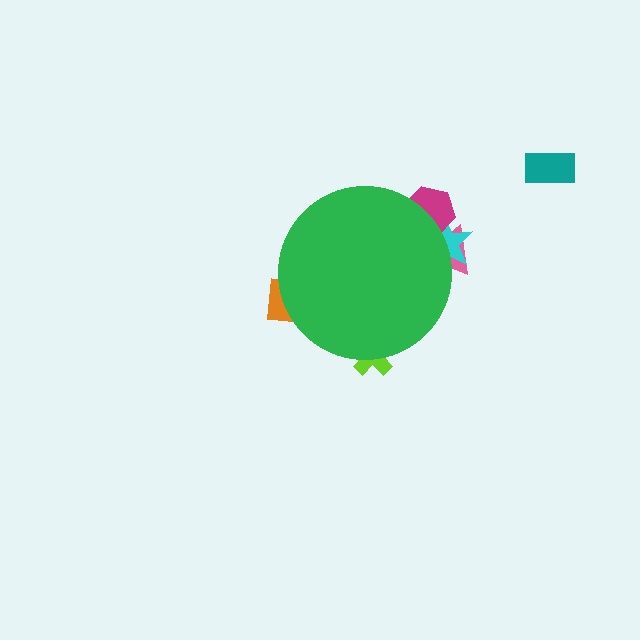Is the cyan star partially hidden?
Yes, the cyan star is partially hidden behind the green circle.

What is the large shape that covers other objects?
A green circle.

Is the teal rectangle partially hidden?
No, the teal rectangle is fully visible.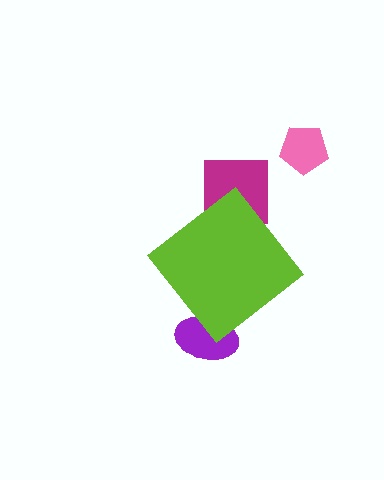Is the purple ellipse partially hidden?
Yes, the purple ellipse is partially hidden behind the lime diamond.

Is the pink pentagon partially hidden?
No, the pink pentagon is fully visible.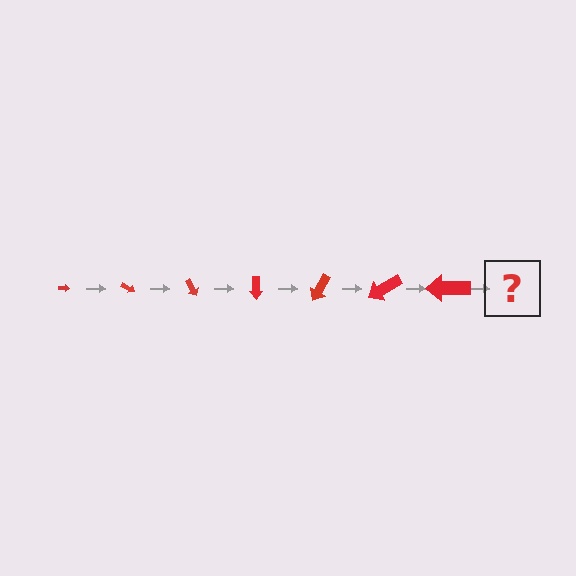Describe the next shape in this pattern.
It should be an arrow, larger than the previous one and rotated 210 degrees from the start.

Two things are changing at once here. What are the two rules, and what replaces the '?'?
The two rules are that the arrow grows larger each step and it rotates 30 degrees each step. The '?' should be an arrow, larger than the previous one and rotated 210 degrees from the start.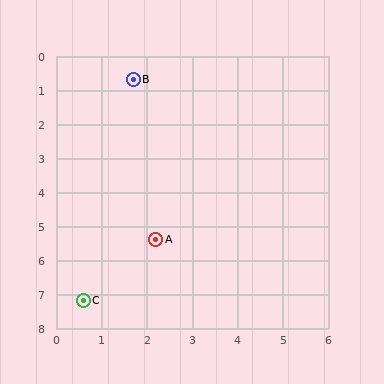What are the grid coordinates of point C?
Point C is at approximately (0.6, 7.2).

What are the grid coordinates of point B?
Point B is at approximately (1.7, 0.7).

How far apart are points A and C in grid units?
Points A and C are about 2.4 grid units apart.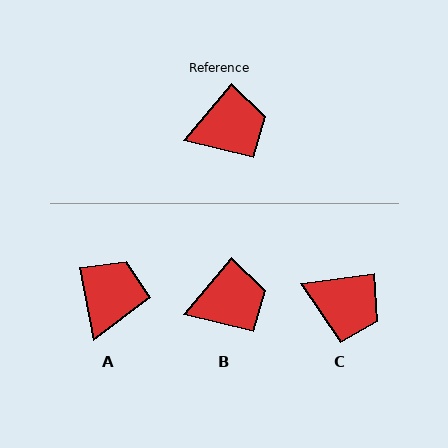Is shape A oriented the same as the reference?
No, it is off by about 50 degrees.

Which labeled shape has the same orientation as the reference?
B.